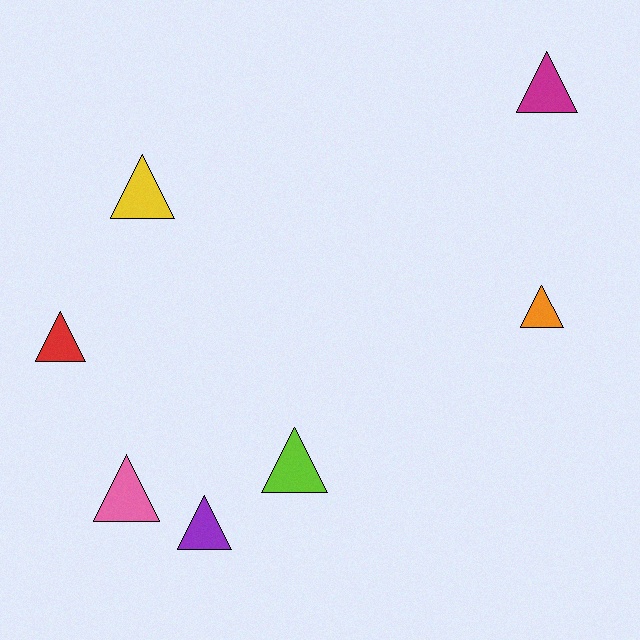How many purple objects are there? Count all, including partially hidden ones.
There is 1 purple object.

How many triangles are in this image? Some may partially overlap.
There are 7 triangles.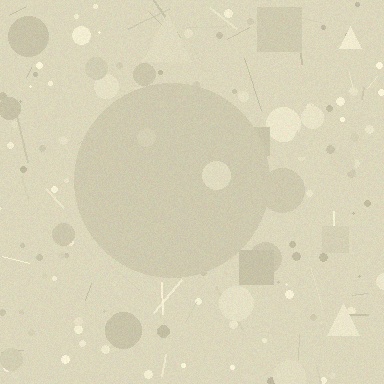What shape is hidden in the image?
A circle is hidden in the image.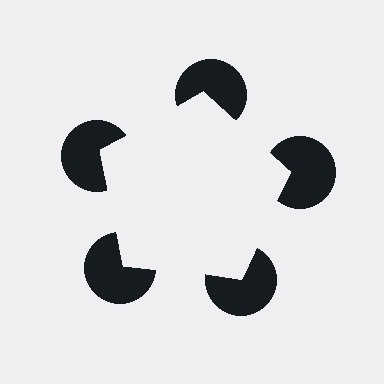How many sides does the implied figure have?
5 sides.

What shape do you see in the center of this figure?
An illusory pentagon — its edges are inferred from the aligned wedge cuts in the pac-man discs, not physically drawn.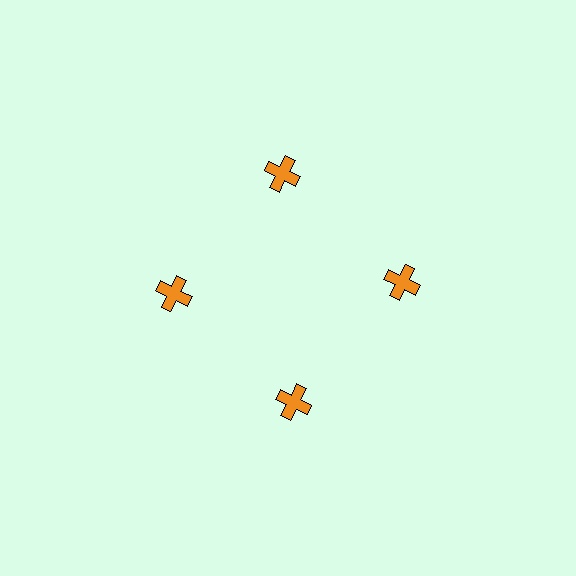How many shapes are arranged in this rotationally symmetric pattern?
There are 4 shapes, arranged in 4 groups of 1.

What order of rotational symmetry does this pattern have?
This pattern has 4-fold rotational symmetry.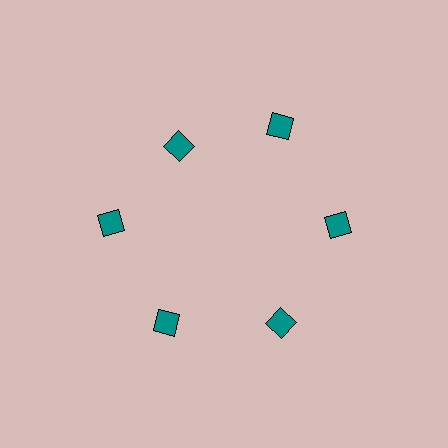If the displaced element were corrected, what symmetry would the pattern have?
It would have 6-fold rotational symmetry — the pattern would map onto itself every 60 degrees.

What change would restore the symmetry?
The symmetry would be restored by moving it outward, back onto the ring so that all 6 squares sit at equal angles and equal distance from the center.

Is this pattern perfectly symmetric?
No. The 6 teal squares are arranged in a ring, but one element near the 11 o'clock position is pulled inward toward the center, breaking the 6-fold rotational symmetry.